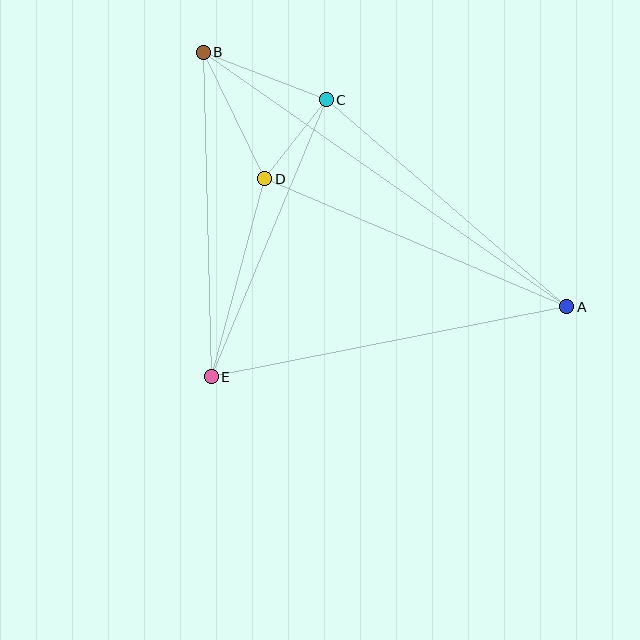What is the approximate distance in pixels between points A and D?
The distance between A and D is approximately 328 pixels.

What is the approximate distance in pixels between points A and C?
The distance between A and C is approximately 317 pixels.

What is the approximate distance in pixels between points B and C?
The distance between B and C is approximately 132 pixels.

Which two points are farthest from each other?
Points A and B are farthest from each other.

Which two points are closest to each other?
Points C and D are closest to each other.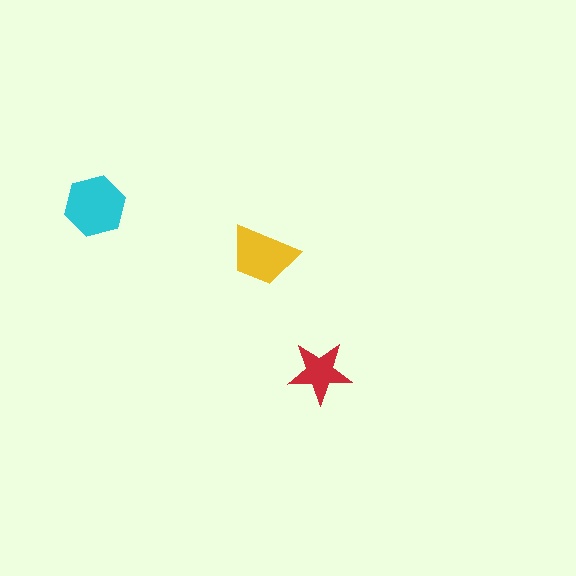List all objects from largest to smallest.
The cyan hexagon, the yellow trapezoid, the red star.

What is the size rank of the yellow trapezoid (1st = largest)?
2nd.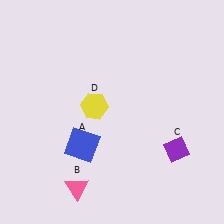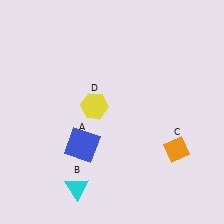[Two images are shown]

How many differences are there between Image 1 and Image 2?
There are 2 differences between the two images.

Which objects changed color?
B changed from pink to cyan. C changed from purple to orange.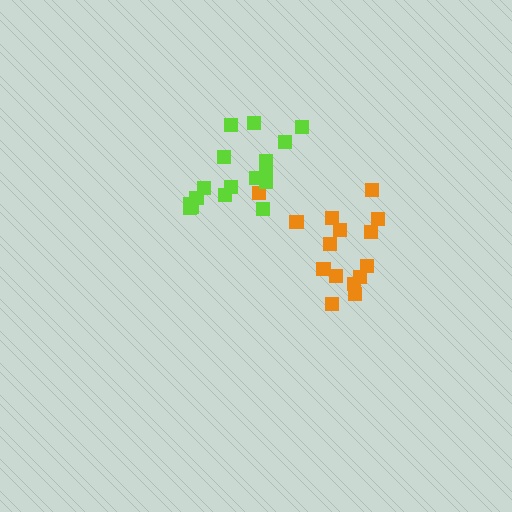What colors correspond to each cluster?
The clusters are colored: orange, lime.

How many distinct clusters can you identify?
There are 2 distinct clusters.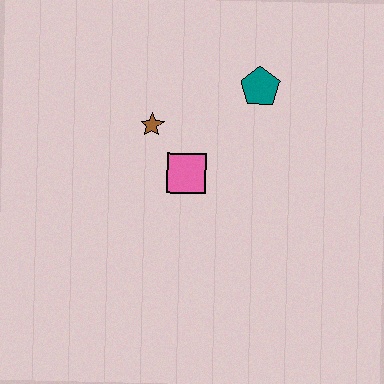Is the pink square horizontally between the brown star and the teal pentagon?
Yes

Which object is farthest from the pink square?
The teal pentagon is farthest from the pink square.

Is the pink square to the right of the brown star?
Yes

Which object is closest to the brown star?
The pink square is closest to the brown star.